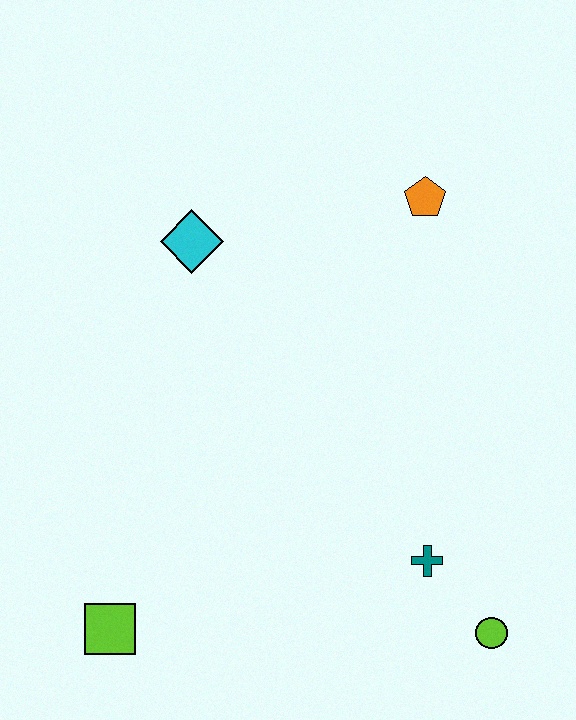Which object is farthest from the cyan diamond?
The lime circle is farthest from the cyan diamond.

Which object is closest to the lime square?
The teal cross is closest to the lime square.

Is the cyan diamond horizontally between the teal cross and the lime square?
Yes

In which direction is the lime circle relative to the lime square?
The lime circle is to the right of the lime square.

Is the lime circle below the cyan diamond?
Yes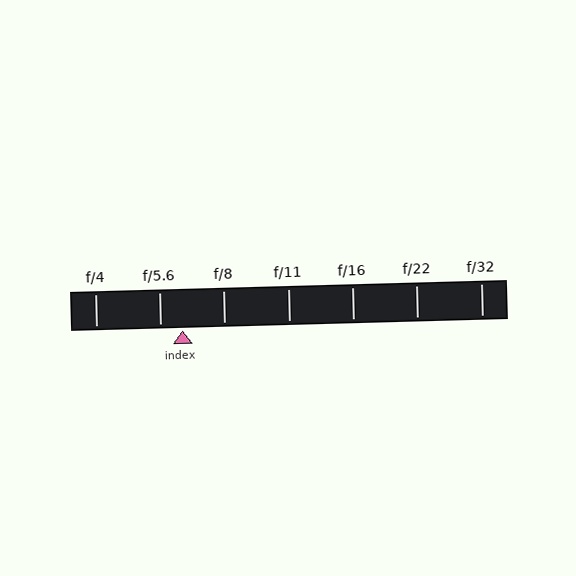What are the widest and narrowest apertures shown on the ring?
The widest aperture shown is f/4 and the narrowest is f/32.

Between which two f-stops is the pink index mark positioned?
The index mark is between f/5.6 and f/8.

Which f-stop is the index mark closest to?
The index mark is closest to f/5.6.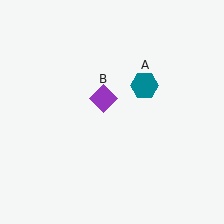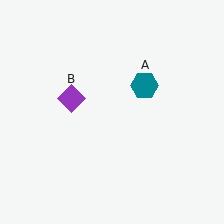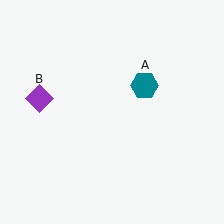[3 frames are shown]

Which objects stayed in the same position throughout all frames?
Teal hexagon (object A) remained stationary.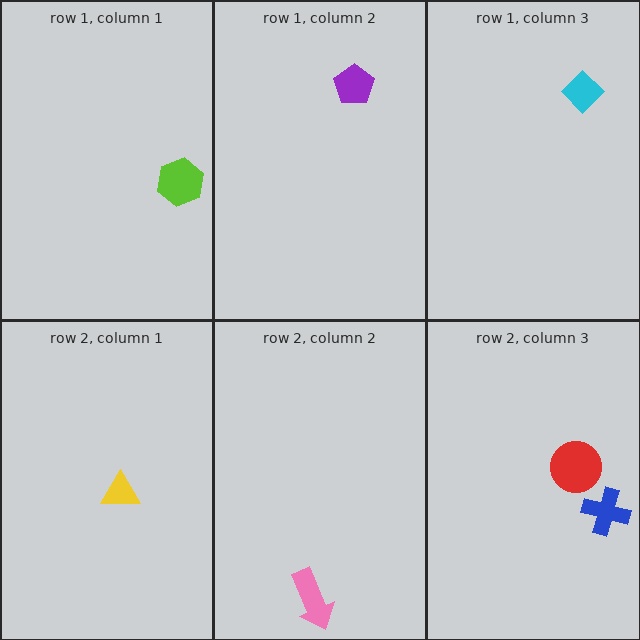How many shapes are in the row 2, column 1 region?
1.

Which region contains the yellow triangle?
The row 2, column 1 region.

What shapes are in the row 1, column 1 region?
The lime hexagon.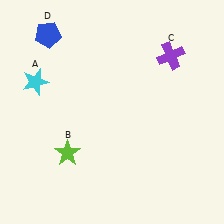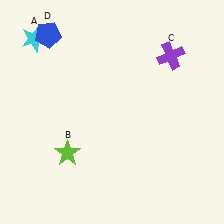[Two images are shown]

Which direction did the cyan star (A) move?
The cyan star (A) moved up.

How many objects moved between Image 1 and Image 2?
1 object moved between the two images.